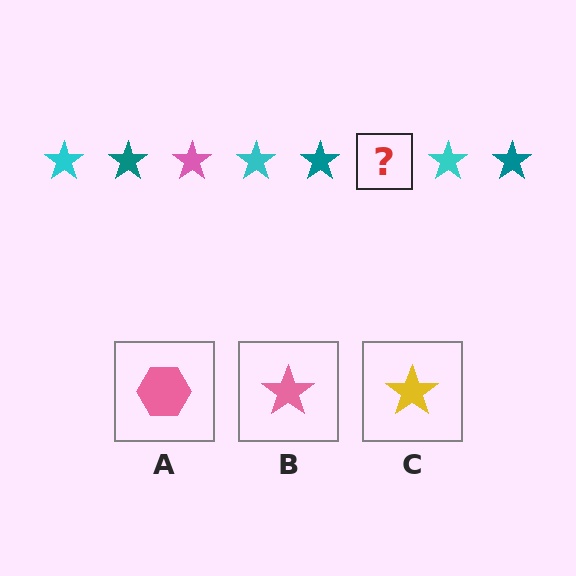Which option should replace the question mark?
Option B.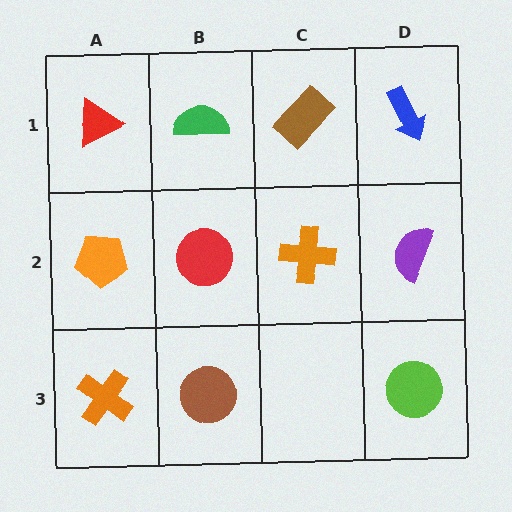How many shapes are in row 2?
4 shapes.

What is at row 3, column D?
A lime circle.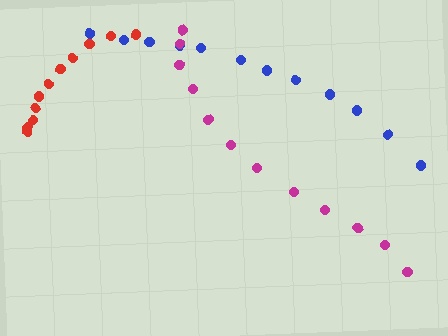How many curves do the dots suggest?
There are 3 distinct paths.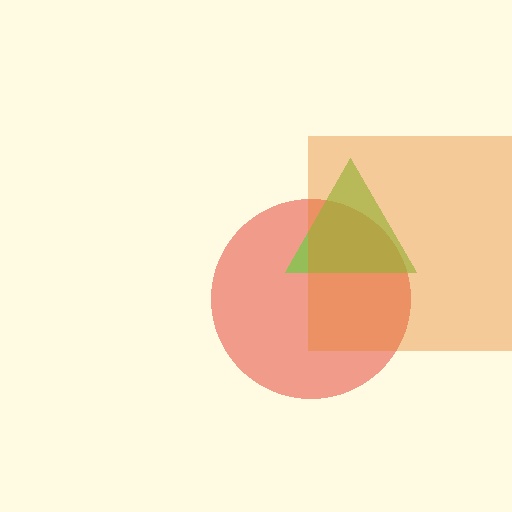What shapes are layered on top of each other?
The layered shapes are: a red circle, a lime triangle, an orange square.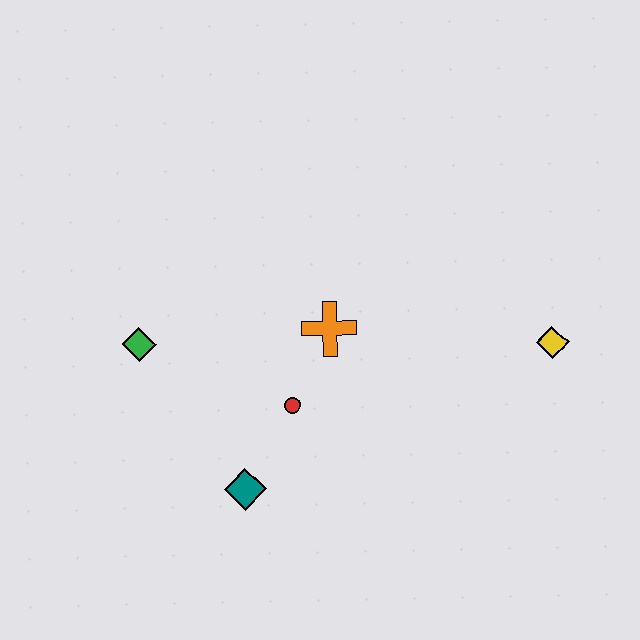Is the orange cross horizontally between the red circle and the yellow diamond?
Yes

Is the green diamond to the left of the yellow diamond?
Yes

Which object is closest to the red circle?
The orange cross is closest to the red circle.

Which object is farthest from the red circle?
The yellow diamond is farthest from the red circle.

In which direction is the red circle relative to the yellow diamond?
The red circle is to the left of the yellow diamond.